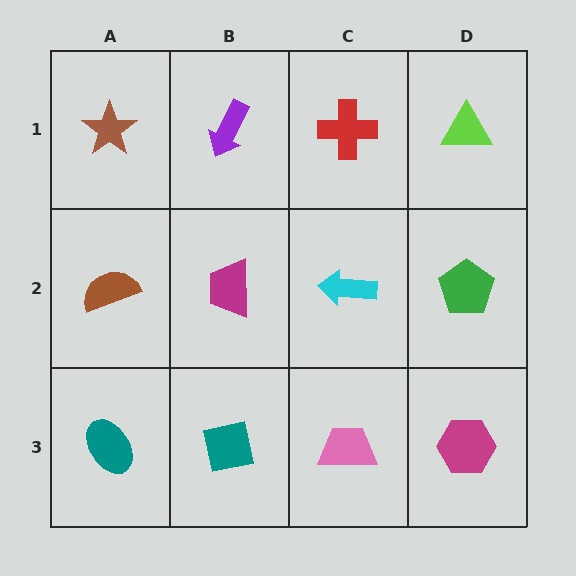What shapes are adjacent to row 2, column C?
A red cross (row 1, column C), a pink trapezoid (row 3, column C), a magenta trapezoid (row 2, column B), a green pentagon (row 2, column D).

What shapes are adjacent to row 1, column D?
A green pentagon (row 2, column D), a red cross (row 1, column C).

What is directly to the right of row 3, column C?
A magenta hexagon.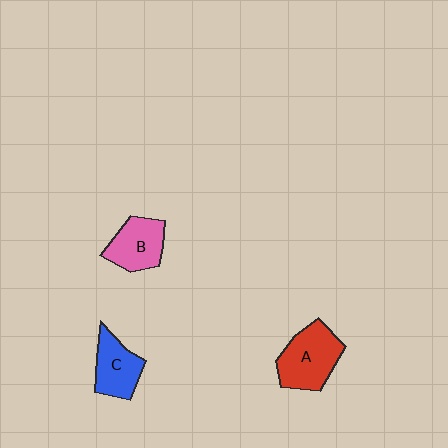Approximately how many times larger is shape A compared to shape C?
Approximately 1.3 times.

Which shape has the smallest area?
Shape C (blue).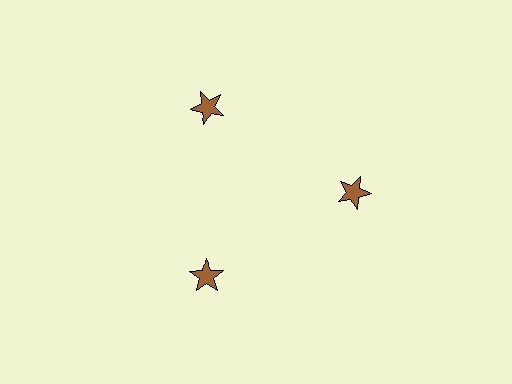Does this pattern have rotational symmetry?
Yes, this pattern has 3-fold rotational symmetry. It looks the same after rotating 120 degrees around the center.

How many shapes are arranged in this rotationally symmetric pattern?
There are 3 shapes, arranged in 3 groups of 1.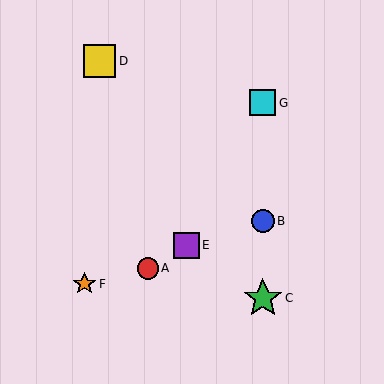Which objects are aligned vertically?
Objects B, C, G are aligned vertically.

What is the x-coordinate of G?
Object G is at x≈263.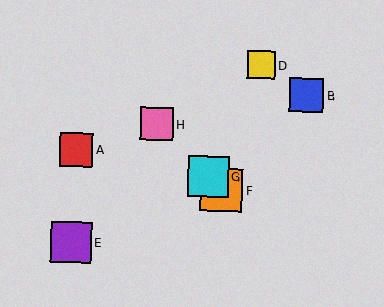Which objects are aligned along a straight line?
Objects C, F, G, H are aligned along a straight line.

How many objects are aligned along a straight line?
4 objects (C, F, G, H) are aligned along a straight line.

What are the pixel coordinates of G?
Object G is at (208, 176).